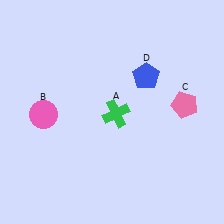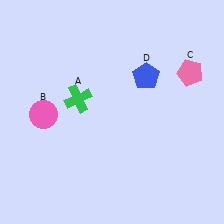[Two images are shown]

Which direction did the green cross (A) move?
The green cross (A) moved left.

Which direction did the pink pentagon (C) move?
The pink pentagon (C) moved up.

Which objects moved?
The objects that moved are: the green cross (A), the pink pentagon (C).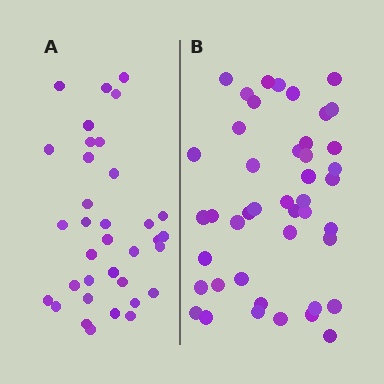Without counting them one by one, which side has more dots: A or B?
Region B (the right region) has more dots.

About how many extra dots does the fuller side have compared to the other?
Region B has roughly 8 or so more dots than region A.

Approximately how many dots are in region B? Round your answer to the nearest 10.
About 40 dots. (The exact count is 44, which rounds to 40.)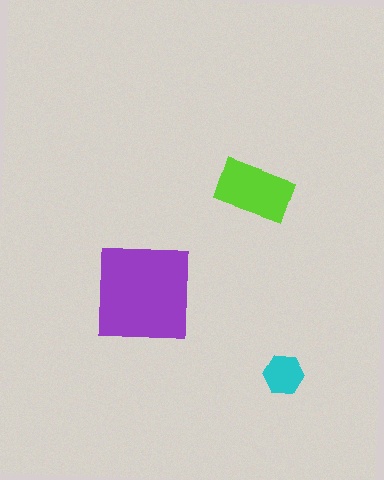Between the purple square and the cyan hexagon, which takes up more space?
The purple square.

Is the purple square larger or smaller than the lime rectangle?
Larger.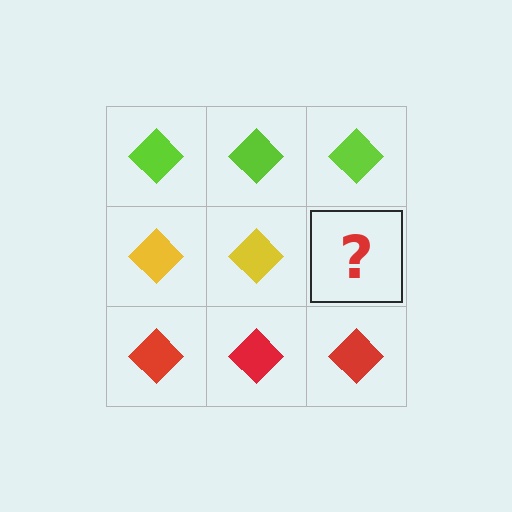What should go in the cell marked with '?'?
The missing cell should contain a yellow diamond.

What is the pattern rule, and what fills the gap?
The rule is that each row has a consistent color. The gap should be filled with a yellow diamond.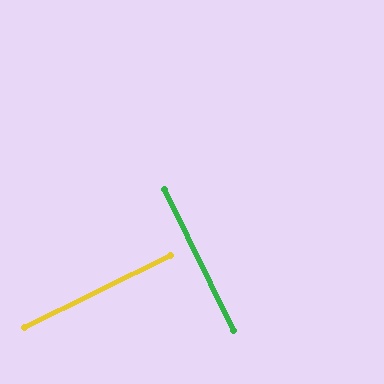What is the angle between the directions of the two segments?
Approximately 90 degrees.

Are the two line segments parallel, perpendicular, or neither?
Perpendicular — they meet at approximately 90°.